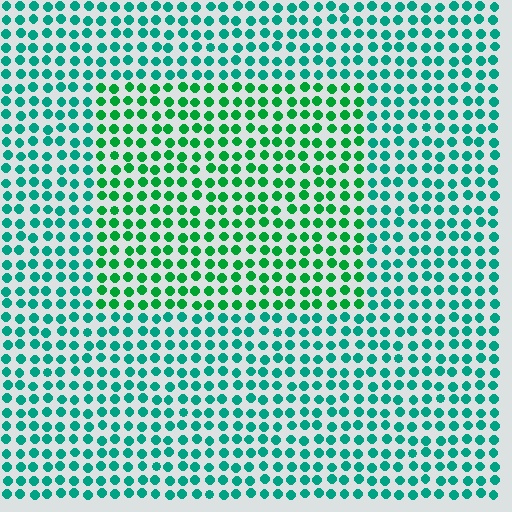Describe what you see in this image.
The image is filled with small teal elements in a uniform arrangement. A rectangle-shaped region is visible where the elements are tinted to a slightly different hue, forming a subtle color boundary.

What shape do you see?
I see a rectangle.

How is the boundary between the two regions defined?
The boundary is defined purely by a slight shift in hue (about 31 degrees). Spacing, size, and orientation are identical on both sides.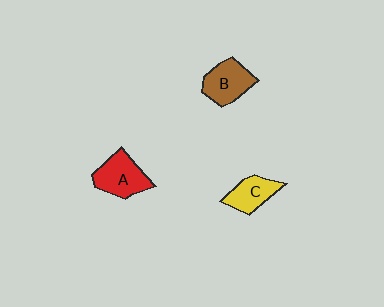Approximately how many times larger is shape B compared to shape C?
Approximately 1.2 times.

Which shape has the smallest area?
Shape C (yellow).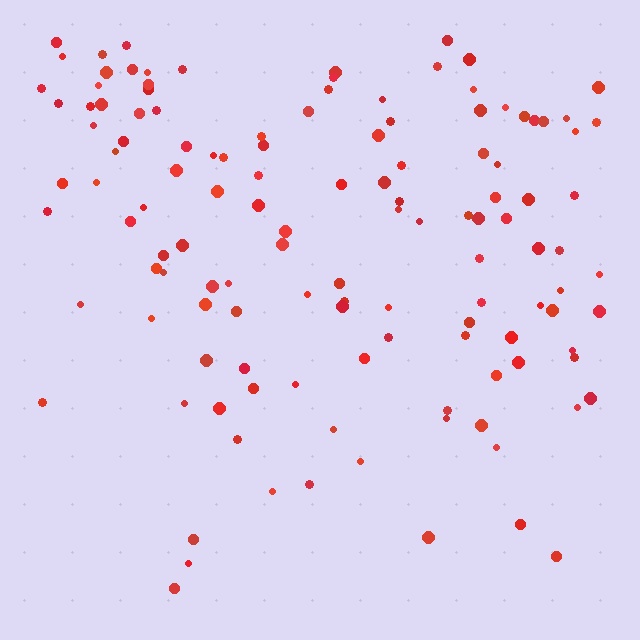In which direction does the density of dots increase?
From bottom to top, with the top side densest.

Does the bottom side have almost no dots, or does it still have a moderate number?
Still a moderate number, just noticeably fewer than the top.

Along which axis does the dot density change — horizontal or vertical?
Vertical.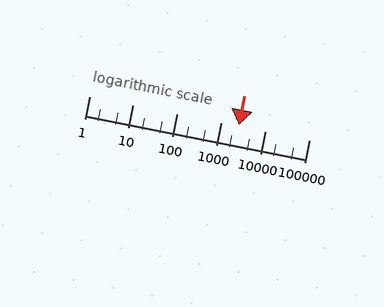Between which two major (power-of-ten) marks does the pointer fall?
The pointer is between 1000 and 10000.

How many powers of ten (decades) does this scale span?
The scale spans 5 decades, from 1 to 100000.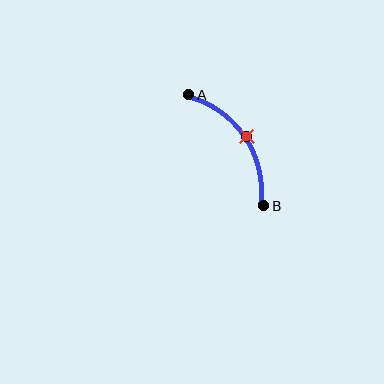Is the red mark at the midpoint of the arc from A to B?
Yes. The red mark lies on the arc at equal arc-length from both A and B — it is the arc midpoint.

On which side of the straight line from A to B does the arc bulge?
The arc bulges above and to the right of the straight line connecting A and B.